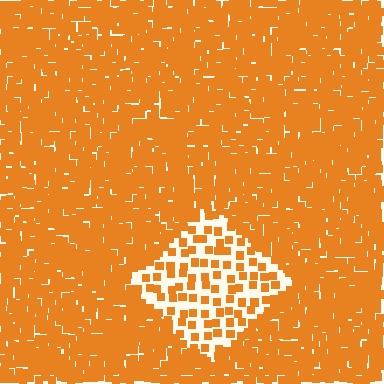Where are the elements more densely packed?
The elements are more densely packed outside the diamond boundary.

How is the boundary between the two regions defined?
The boundary is defined by a change in element density (approximately 2.9x ratio). All elements are the same color, size, and shape.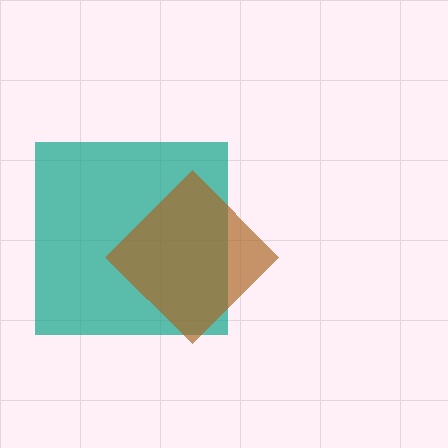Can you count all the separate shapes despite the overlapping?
Yes, there are 2 separate shapes.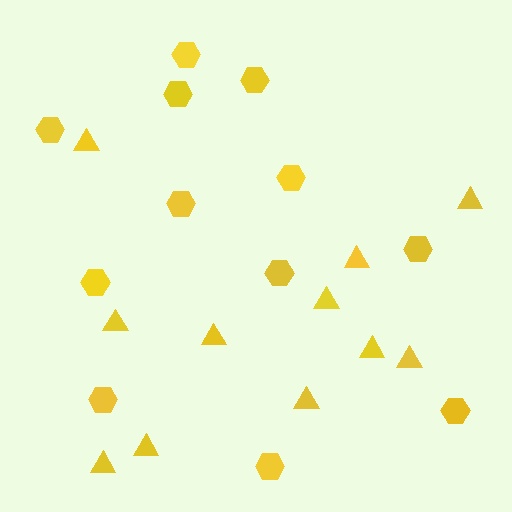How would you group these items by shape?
There are 2 groups: one group of triangles (11) and one group of hexagons (12).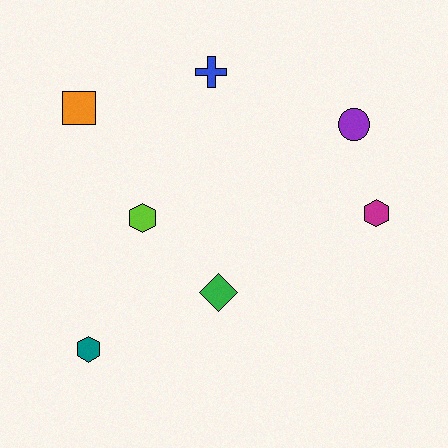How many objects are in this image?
There are 7 objects.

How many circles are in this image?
There is 1 circle.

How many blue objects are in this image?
There is 1 blue object.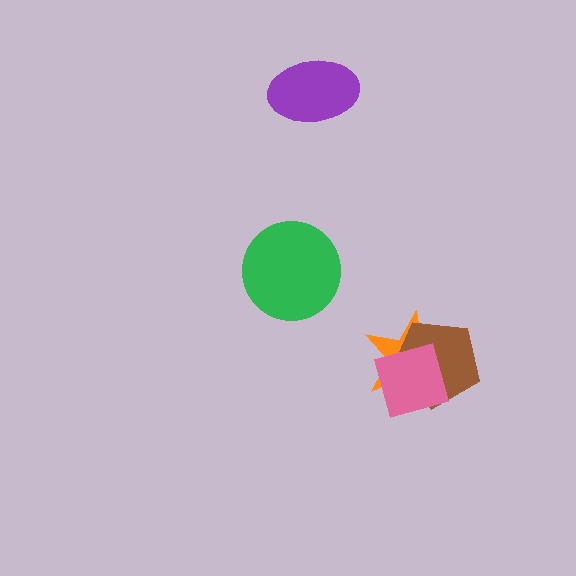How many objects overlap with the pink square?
2 objects overlap with the pink square.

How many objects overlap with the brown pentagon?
2 objects overlap with the brown pentagon.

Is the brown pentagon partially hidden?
Yes, it is partially covered by another shape.